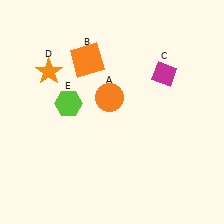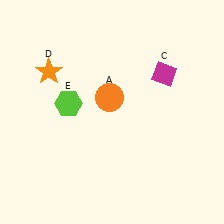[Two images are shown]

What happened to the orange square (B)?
The orange square (B) was removed in Image 2. It was in the top-left area of Image 1.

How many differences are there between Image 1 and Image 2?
There is 1 difference between the two images.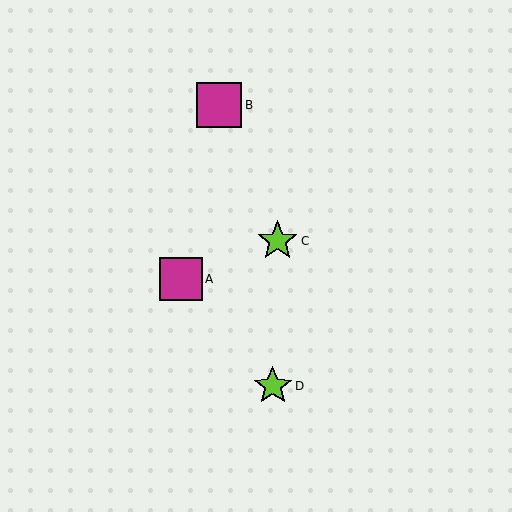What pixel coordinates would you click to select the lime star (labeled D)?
Click at (273, 386) to select the lime star D.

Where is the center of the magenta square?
The center of the magenta square is at (219, 105).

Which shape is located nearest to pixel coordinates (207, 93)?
The magenta square (labeled B) at (219, 105) is nearest to that location.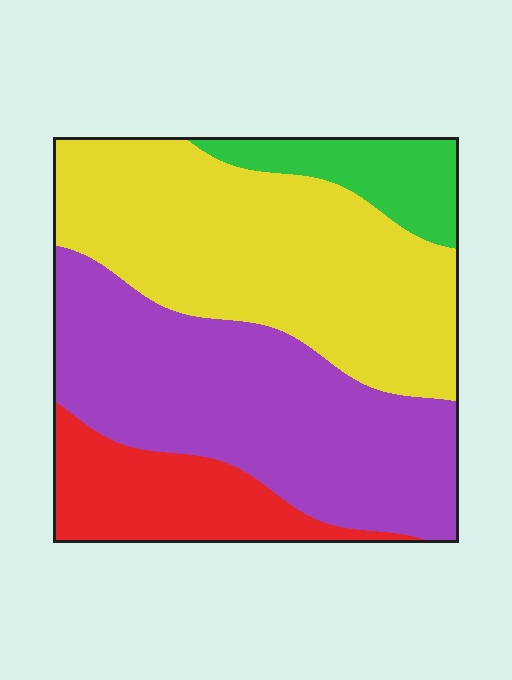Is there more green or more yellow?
Yellow.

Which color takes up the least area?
Green, at roughly 10%.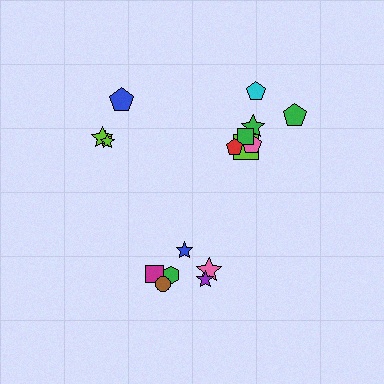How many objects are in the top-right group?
There are 7 objects.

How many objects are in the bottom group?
There are 6 objects.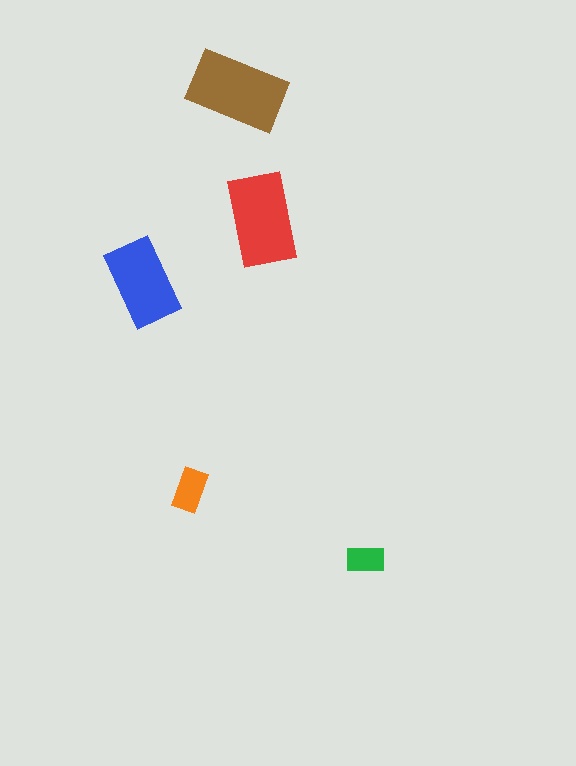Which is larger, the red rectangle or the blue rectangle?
The red one.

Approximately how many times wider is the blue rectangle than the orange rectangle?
About 2 times wider.